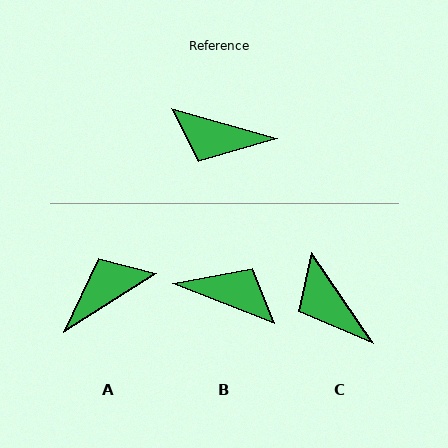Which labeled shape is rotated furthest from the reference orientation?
B, about 174 degrees away.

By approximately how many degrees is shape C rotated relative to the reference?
Approximately 40 degrees clockwise.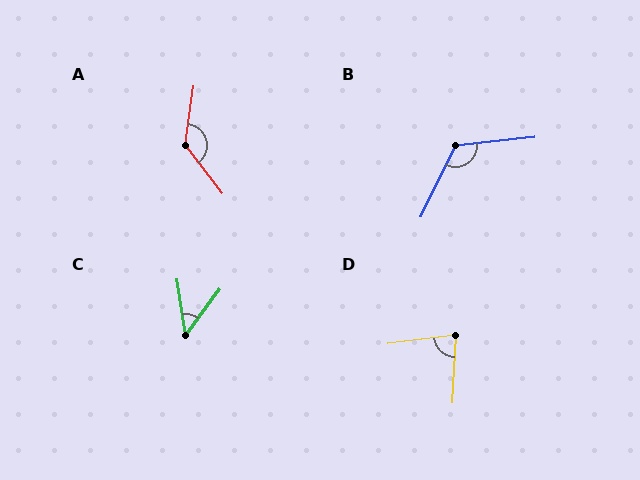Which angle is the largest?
A, at approximately 134 degrees.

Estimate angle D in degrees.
Approximately 80 degrees.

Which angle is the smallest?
C, at approximately 45 degrees.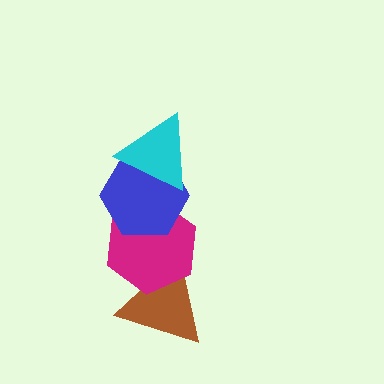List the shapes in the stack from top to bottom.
From top to bottom: the cyan triangle, the blue hexagon, the magenta hexagon, the brown triangle.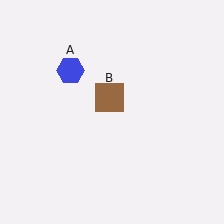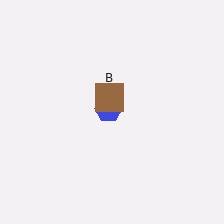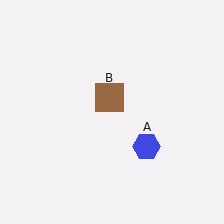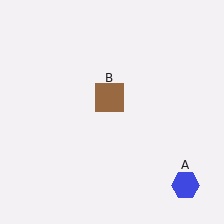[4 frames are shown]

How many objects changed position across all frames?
1 object changed position: blue hexagon (object A).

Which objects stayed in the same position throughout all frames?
Brown square (object B) remained stationary.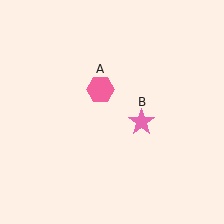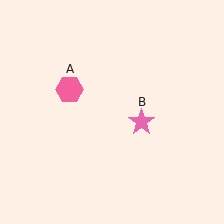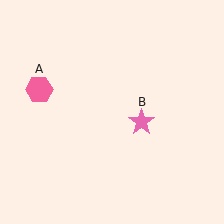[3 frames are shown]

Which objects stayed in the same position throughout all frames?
Pink star (object B) remained stationary.